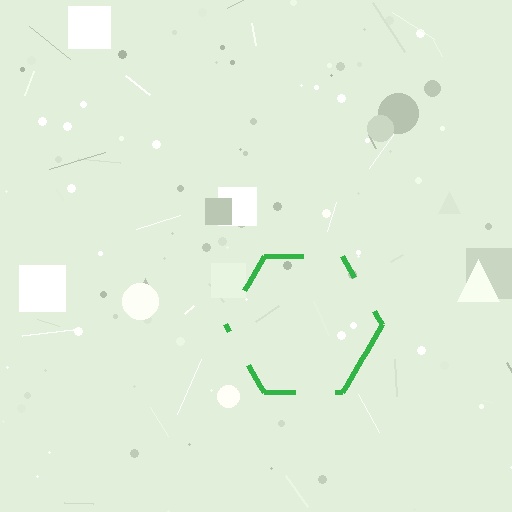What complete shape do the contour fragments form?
The contour fragments form a hexagon.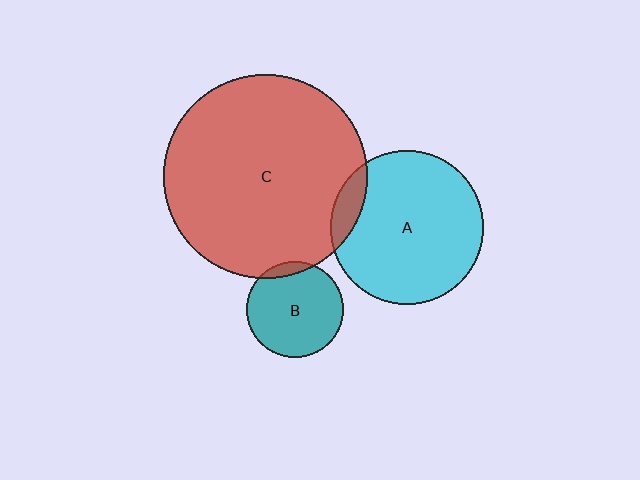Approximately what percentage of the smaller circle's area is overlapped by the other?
Approximately 10%.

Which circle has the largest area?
Circle C (red).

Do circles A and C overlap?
Yes.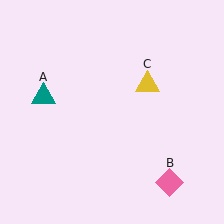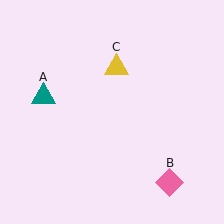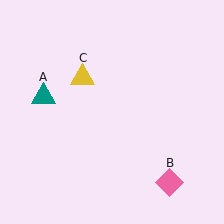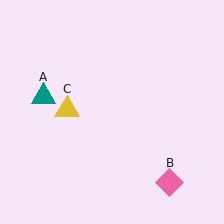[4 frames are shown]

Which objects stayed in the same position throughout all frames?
Teal triangle (object A) and pink diamond (object B) remained stationary.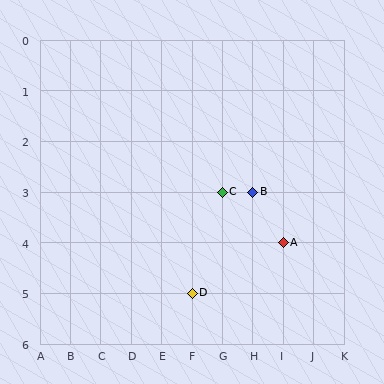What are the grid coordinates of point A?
Point A is at grid coordinates (I, 4).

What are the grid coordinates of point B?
Point B is at grid coordinates (H, 3).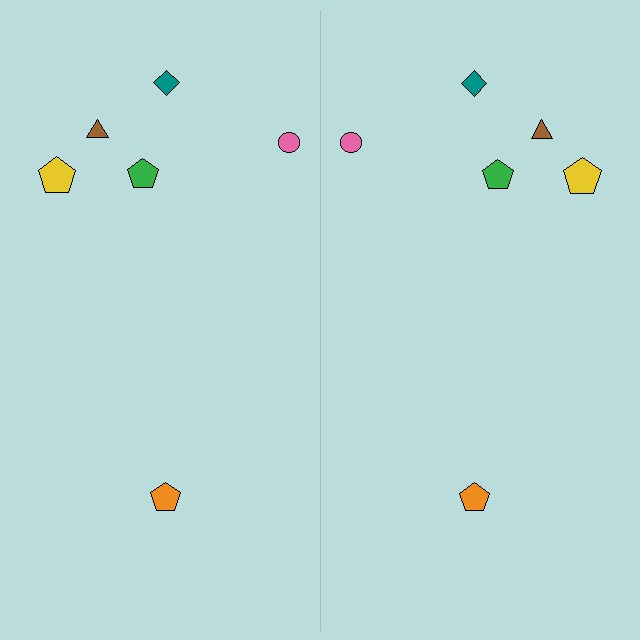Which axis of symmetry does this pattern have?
The pattern has a vertical axis of symmetry running through the center of the image.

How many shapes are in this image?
There are 12 shapes in this image.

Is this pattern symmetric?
Yes, this pattern has bilateral (reflection) symmetry.